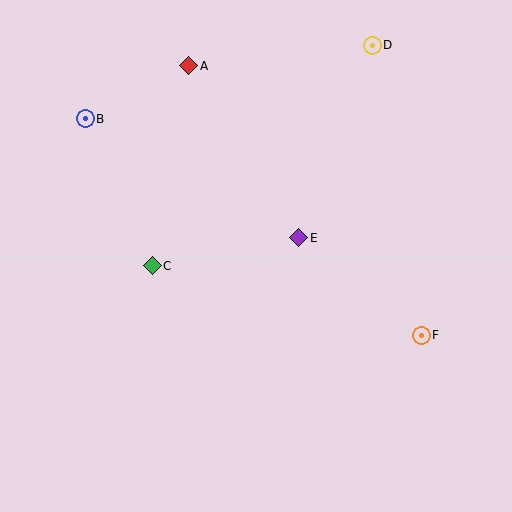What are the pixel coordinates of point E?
Point E is at (299, 238).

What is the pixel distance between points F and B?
The distance between F and B is 400 pixels.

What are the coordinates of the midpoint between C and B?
The midpoint between C and B is at (119, 192).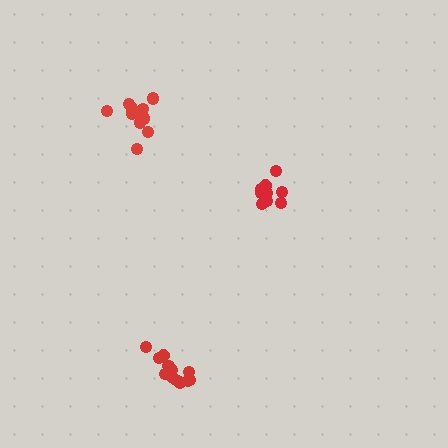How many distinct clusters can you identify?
There are 3 distinct clusters.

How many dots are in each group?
Group 1: 10 dots, Group 2: 11 dots, Group 3: 12 dots (33 total).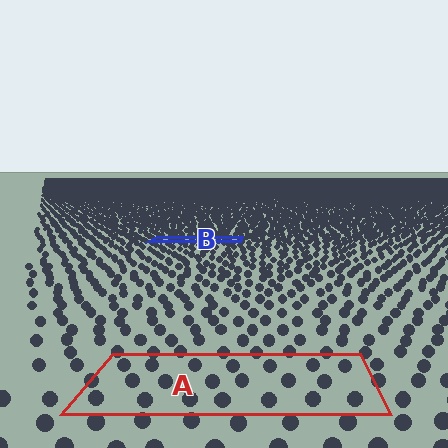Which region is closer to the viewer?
Region A is closer. The texture elements there are larger and more spread out.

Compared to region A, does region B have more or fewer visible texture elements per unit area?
Region B has more texture elements per unit area — they are packed more densely because it is farther away.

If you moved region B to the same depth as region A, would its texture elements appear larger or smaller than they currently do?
They would appear larger. At a closer depth, the same texture elements are projected at a bigger on-screen size.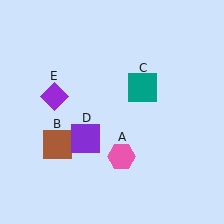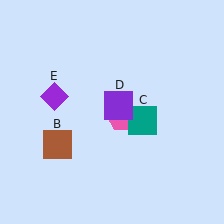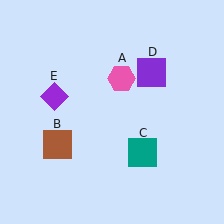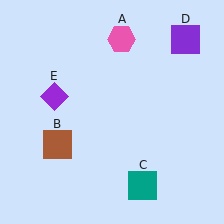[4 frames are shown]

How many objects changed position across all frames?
3 objects changed position: pink hexagon (object A), teal square (object C), purple square (object D).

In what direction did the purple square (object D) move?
The purple square (object D) moved up and to the right.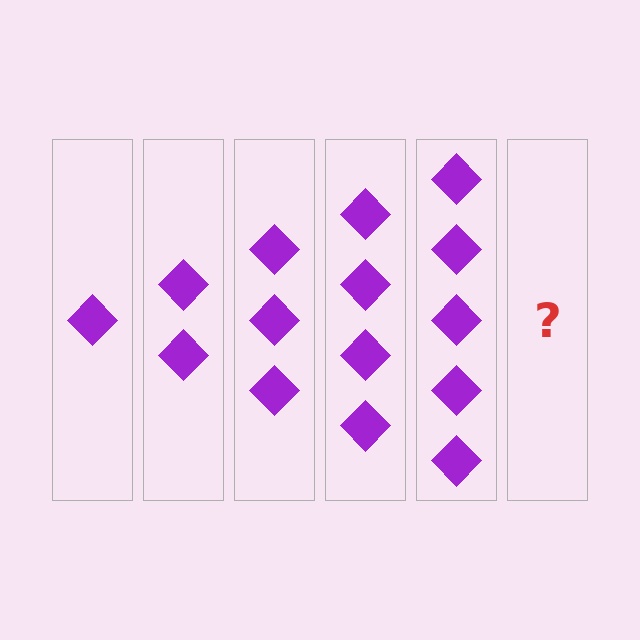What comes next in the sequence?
The next element should be 6 diamonds.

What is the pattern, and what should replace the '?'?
The pattern is that each step adds one more diamond. The '?' should be 6 diamonds.